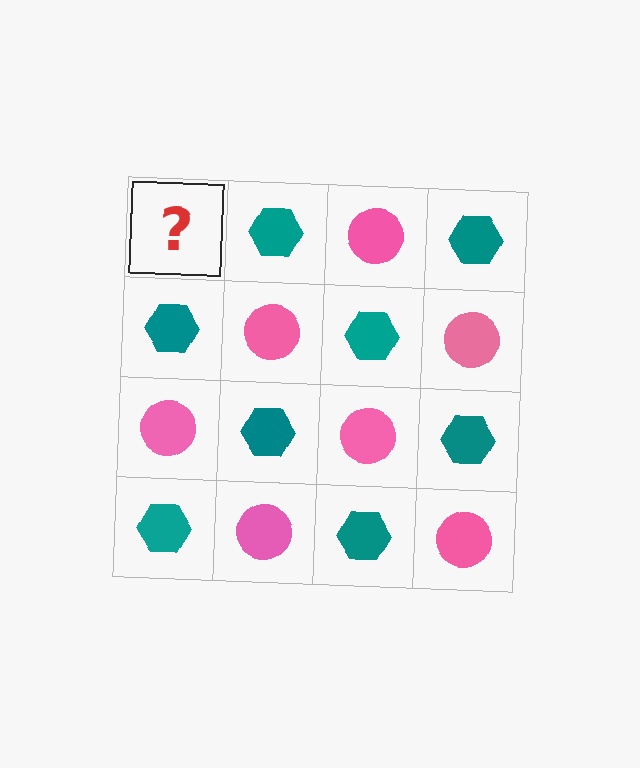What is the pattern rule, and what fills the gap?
The rule is that it alternates pink circle and teal hexagon in a checkerboard pattern. The gap should be filled with a pink circle.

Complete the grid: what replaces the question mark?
The question mark should be replaced with a pink circle.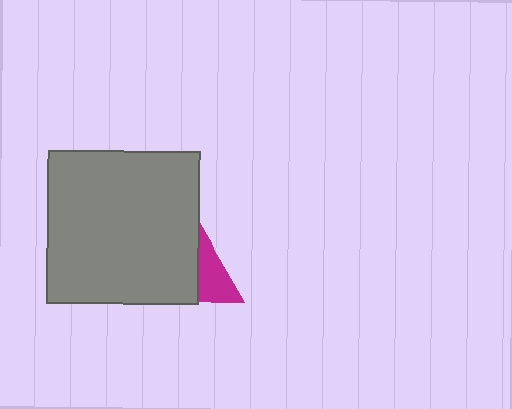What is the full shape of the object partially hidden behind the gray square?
The partially hidden object is a magenta triangle.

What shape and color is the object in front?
The object in front is a gray square.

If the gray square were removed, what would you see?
You would see the complete magenta triangle.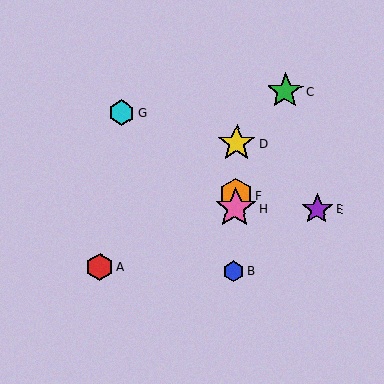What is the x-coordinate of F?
Object F is at x≈236.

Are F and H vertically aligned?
Yes, both are at x≈236.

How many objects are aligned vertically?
4 objects (B, D, F, H) are aligned vertically.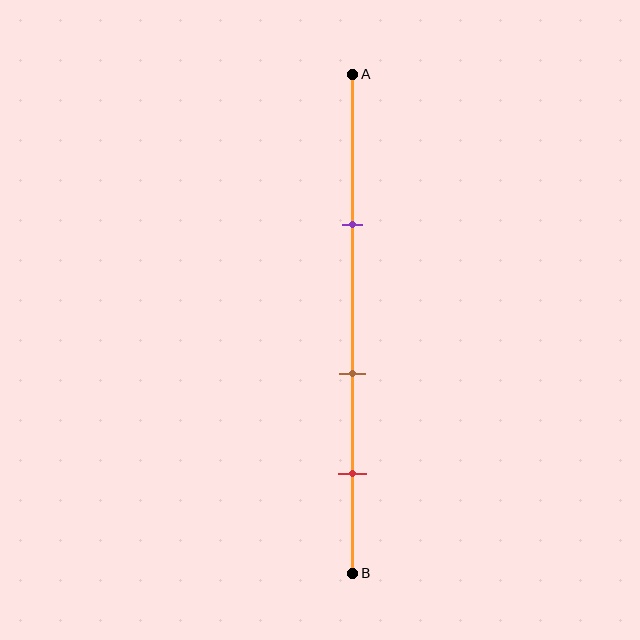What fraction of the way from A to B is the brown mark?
The brown mark is approximately 60% (0.6) of the way from A to B.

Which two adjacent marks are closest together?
The brown and red marks are the closest adjacent pair.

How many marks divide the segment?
There are 3 marks dividing the segment.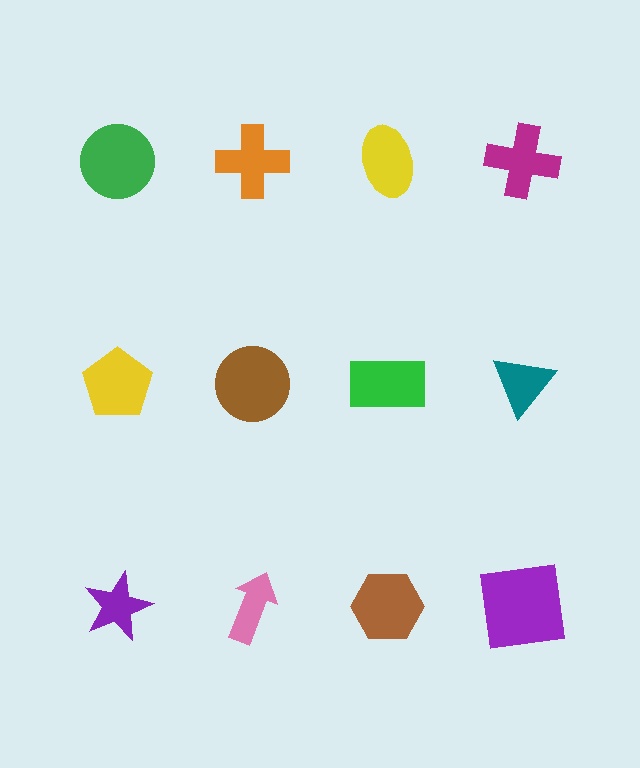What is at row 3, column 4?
A purple square.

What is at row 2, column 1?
A yellow pentagon.